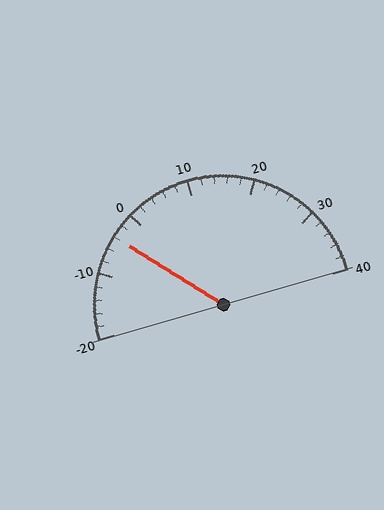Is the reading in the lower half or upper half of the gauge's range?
The reading is in the lower half of the range (-20 to 40).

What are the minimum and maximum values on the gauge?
The gauge ranges from -20 to 40.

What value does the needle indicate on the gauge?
The needle indicates approximately -4.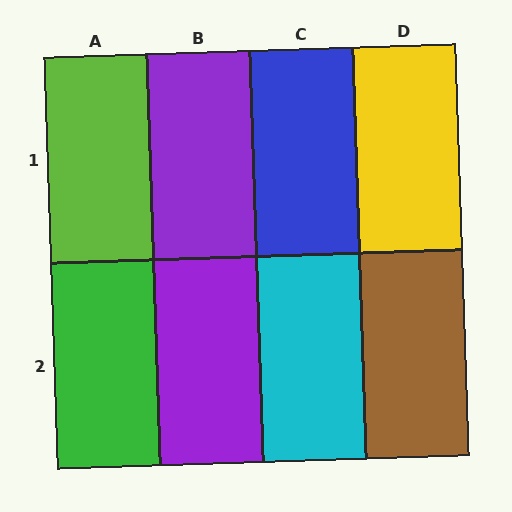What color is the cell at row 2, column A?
Green.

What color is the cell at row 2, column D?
Brown.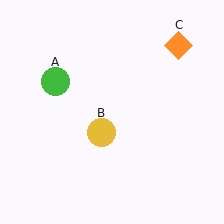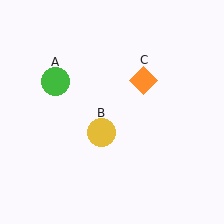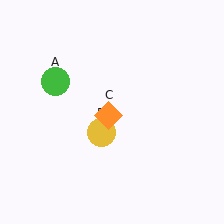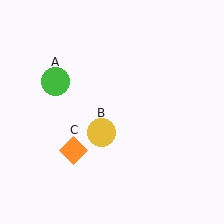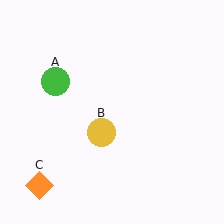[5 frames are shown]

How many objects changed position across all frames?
1 object changed position: orange diamond (object C).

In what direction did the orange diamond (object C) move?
The orange diamond (object C) moved down and to the left.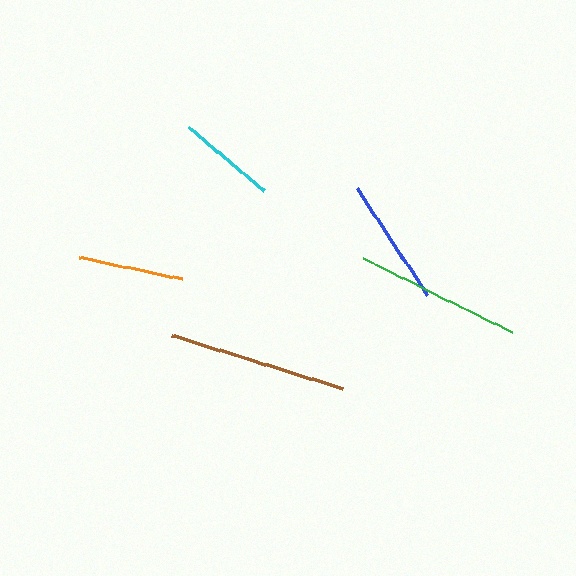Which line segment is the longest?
The brown line is the longest at approximately 179 pixels.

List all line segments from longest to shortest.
From longest to shortest: brown, green, blue, orange, cyan.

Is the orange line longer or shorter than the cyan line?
The orange line is longer than the cyan line.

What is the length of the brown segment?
The brown segment is approximately 179 pixels long.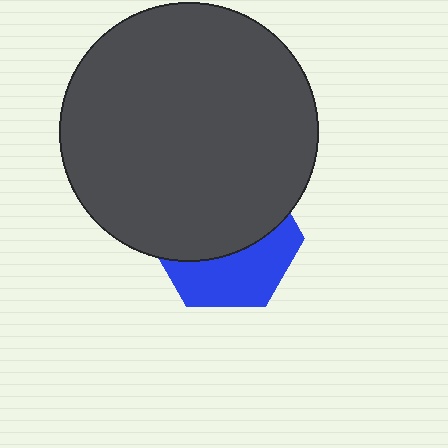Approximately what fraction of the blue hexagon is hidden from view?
Roughly 59% of the blue hexagon is hidden behind the dark gray circle.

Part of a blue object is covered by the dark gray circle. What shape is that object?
It is a hexagon.